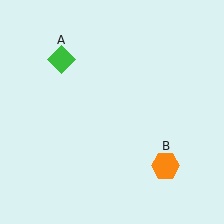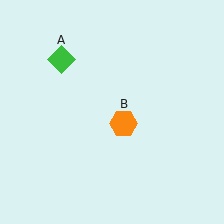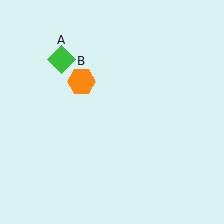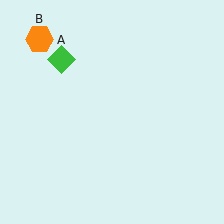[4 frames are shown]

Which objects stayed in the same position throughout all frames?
Green diamond (object A) remained stationary.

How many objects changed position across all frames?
1 object changed position: orange hexagon (object B).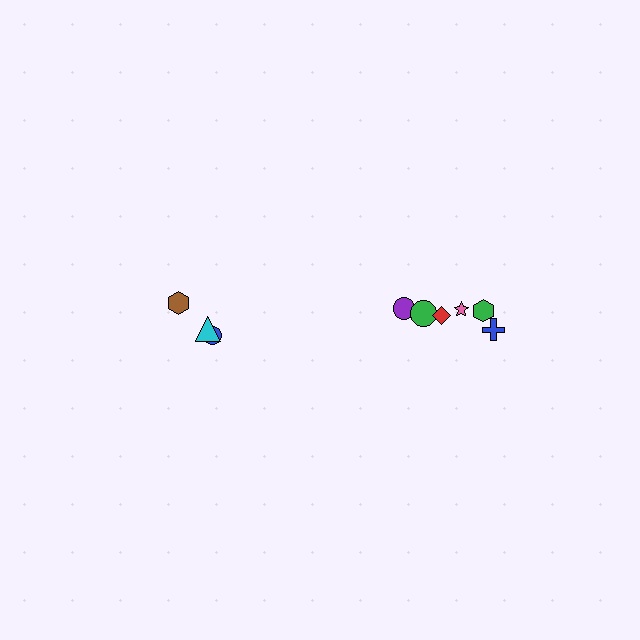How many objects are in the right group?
There are 6 objects.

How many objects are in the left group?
There are 3 objects.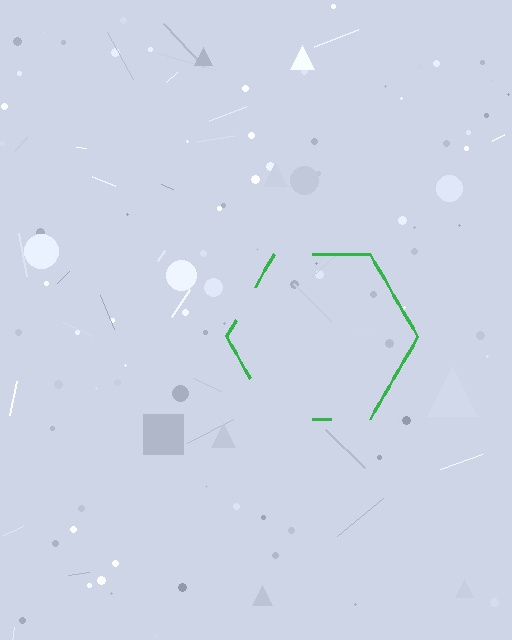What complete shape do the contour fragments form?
The contour fragments form a hexagon.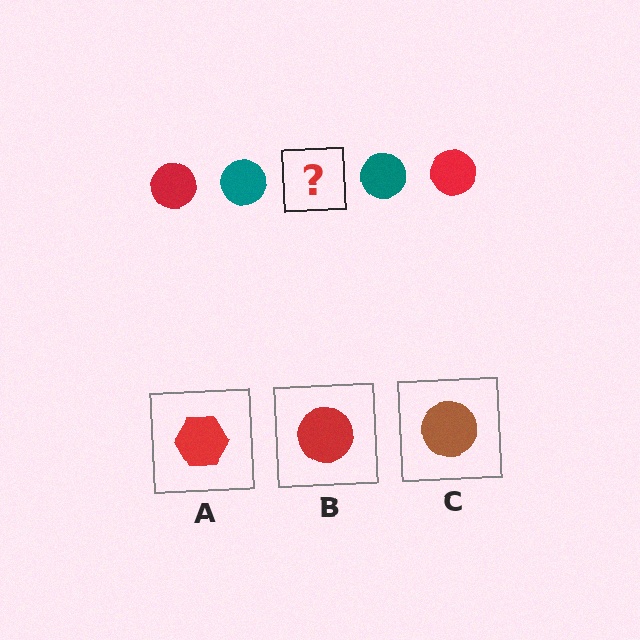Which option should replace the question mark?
Option B.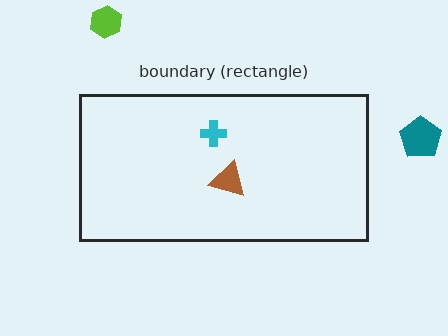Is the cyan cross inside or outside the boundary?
Inside.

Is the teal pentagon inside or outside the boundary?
Outside.